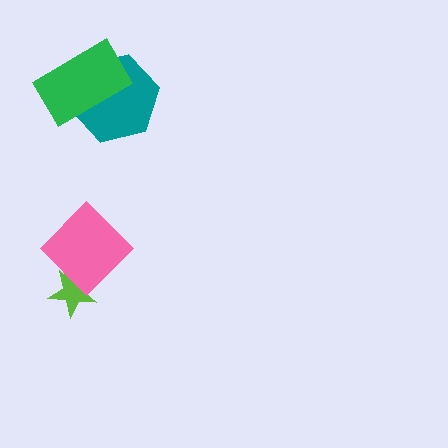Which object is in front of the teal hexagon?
The green rectangle is in front of the teal hexagon.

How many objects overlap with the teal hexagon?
1 object overlaps with the teal hexagon.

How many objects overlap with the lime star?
1 object overlaps with the lime star.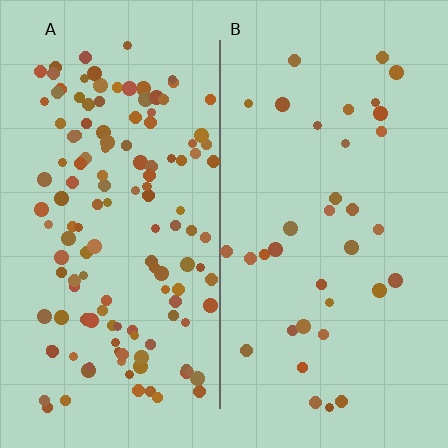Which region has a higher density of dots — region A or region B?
A (the left).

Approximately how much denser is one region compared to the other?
Approximately 3.9× — region A over region B.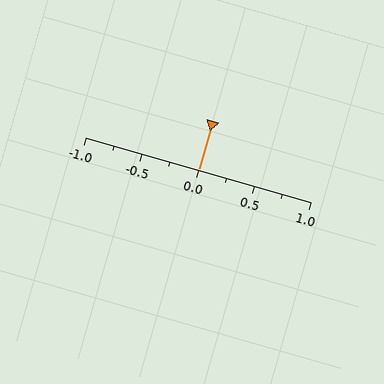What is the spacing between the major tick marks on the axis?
The major ticks are spaced 0.5 apart.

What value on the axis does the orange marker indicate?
The marker indicates approximately 0.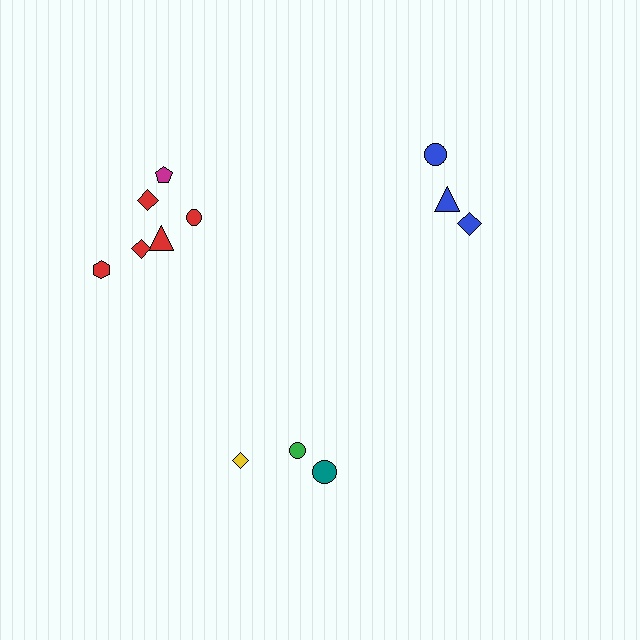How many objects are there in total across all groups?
There are 12 objects.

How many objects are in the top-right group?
There are 3 objects.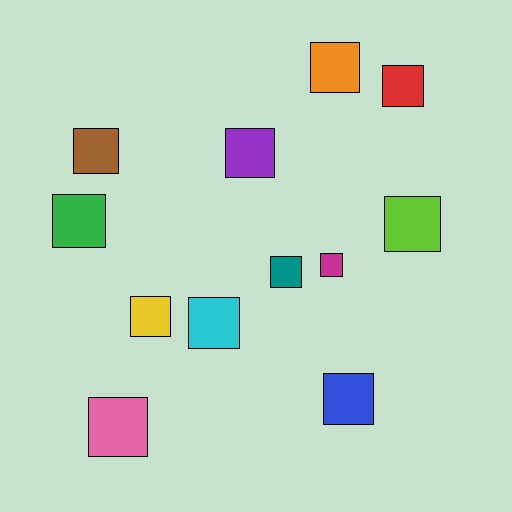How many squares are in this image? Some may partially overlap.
There are 12 squares.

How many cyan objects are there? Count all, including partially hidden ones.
There is 1 cyan object.